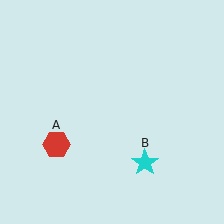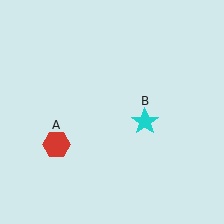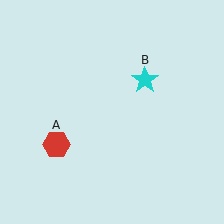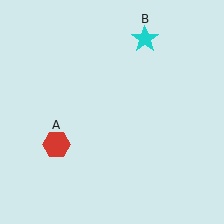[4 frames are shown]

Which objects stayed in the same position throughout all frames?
Red hexagon (object A) remained stationary.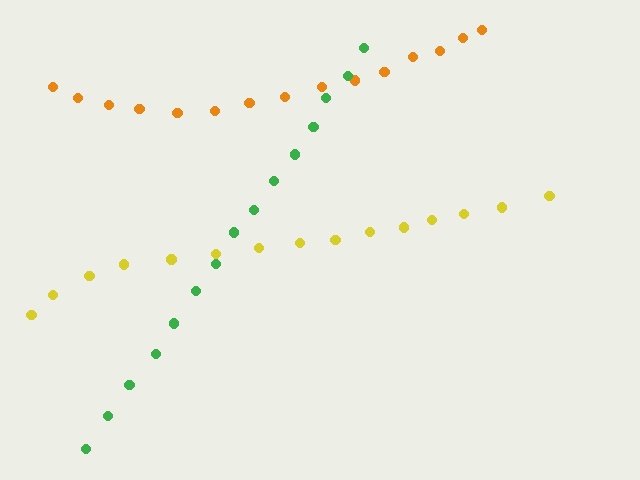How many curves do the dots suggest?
There are 3 distinct paths.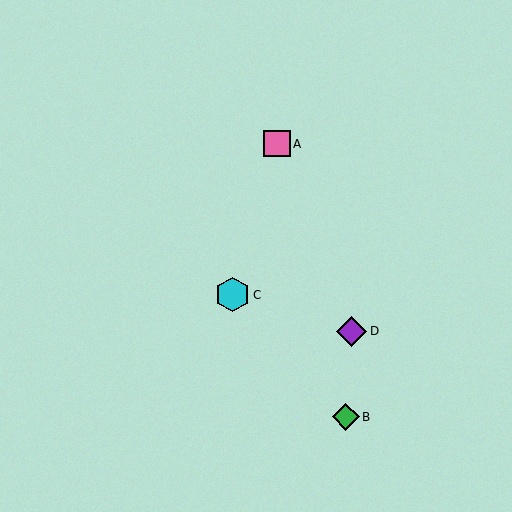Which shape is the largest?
The cyan hexagon (labeled C) is the largest.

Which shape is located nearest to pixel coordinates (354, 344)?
The purple diamond (labeled D) at (352, 331) is nearest to that location.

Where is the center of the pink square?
The center of the pink square is at (277, 144).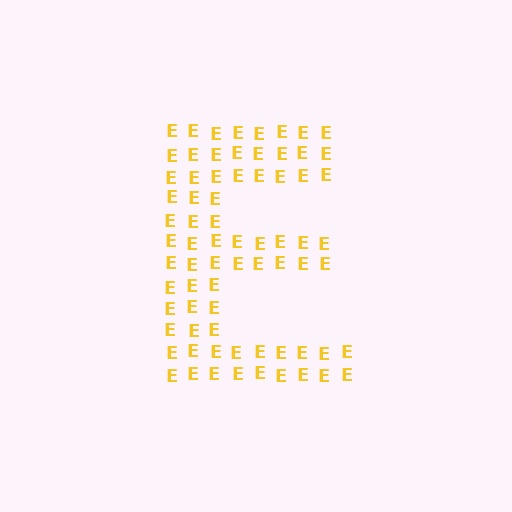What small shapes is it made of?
It is made of small letter E's.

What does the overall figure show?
The overall figure shows the letter E.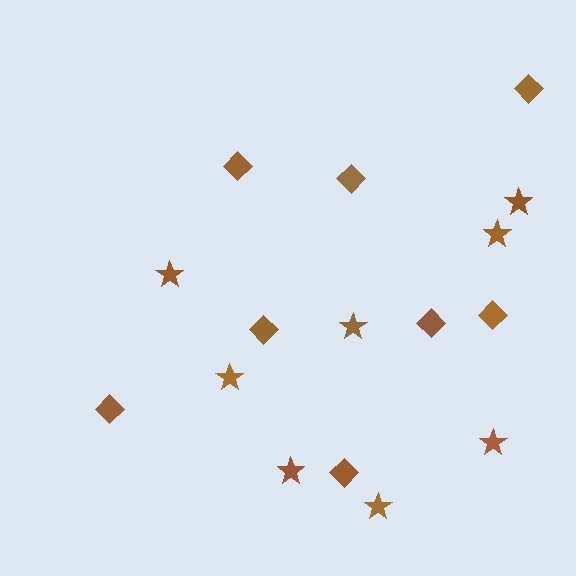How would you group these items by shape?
There are 2 groups: one group of diamonds (8) and one group of stars (8).